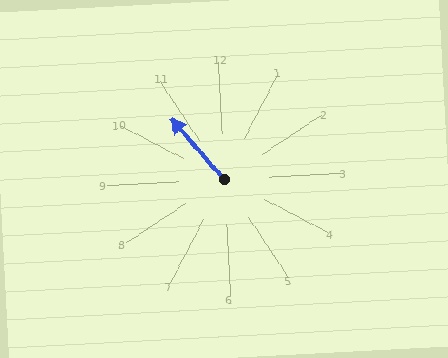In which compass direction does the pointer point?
Northwest.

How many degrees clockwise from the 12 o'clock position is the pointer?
Approximately 322 degrees.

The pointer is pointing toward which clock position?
Roughly 11 o'clock.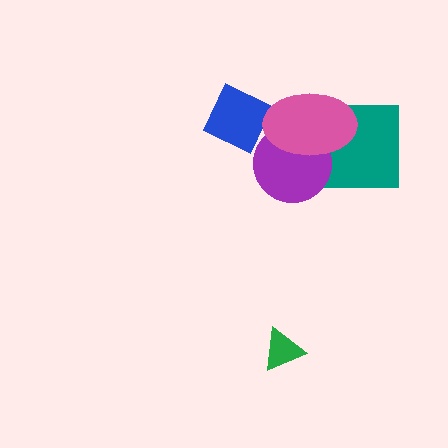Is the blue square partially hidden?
No, no other shape covers it.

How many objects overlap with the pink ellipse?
2 objects overlap with the pink ellipse.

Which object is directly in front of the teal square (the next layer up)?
The purple circle is directly in front of the teal square.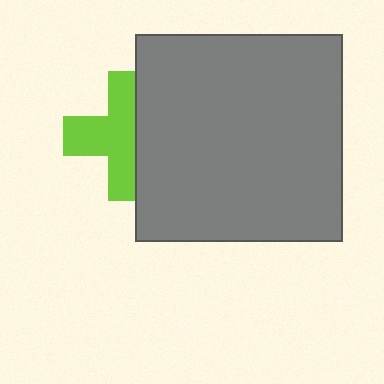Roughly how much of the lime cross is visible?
About half of it is visible (roughly 61%).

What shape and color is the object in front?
The object in front is a gray square.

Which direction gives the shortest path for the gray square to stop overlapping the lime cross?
Moving right gives the shortest separation.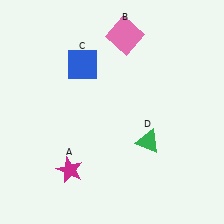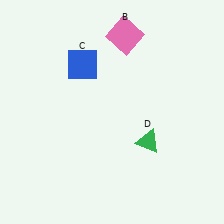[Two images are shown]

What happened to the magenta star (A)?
The magenta star (A) was removed in Image 2. It was in the bottom-left area of Image 1.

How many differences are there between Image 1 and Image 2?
There is 1 difference between the two images.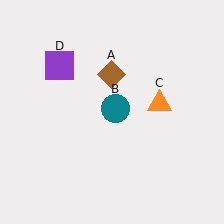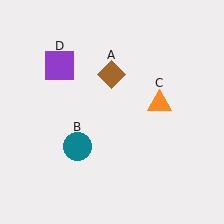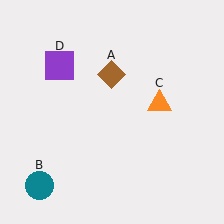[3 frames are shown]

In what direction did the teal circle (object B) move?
The teal circle (object B) moved down and to the left.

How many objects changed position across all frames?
1 object changed position: teal circle (object B).